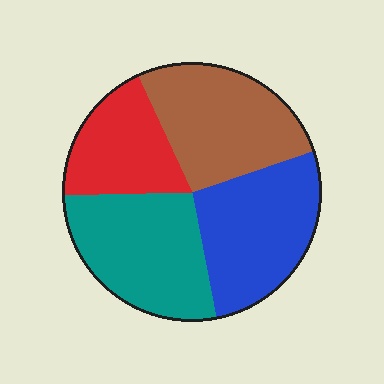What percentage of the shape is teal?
Teal takes up about one quarter (1/4) of the shape.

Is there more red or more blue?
Blue.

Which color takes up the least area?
Red, at roughly 20%.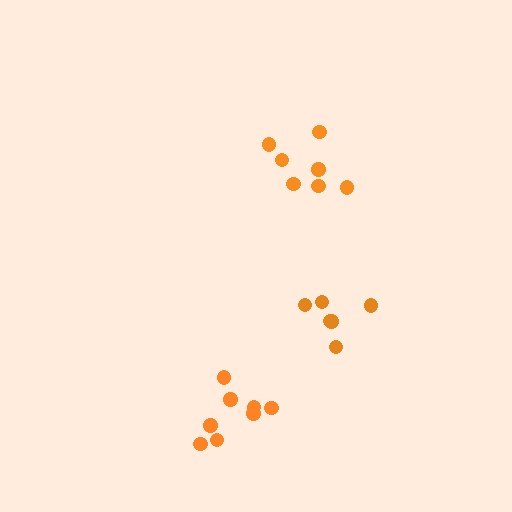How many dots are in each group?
Group 1: 7 dots, Group 2: 8 dots, Group 3: 6 dots (21 total).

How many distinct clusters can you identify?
There are 3 distinct clusters.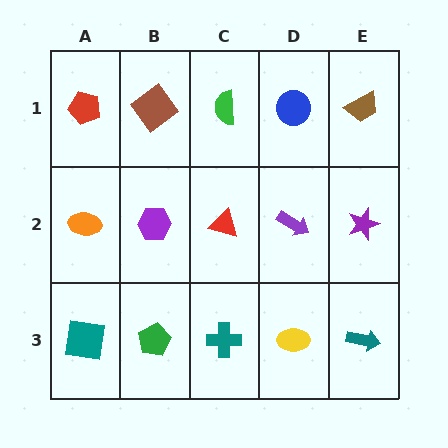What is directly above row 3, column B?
A purple hexagon.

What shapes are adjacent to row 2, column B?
A brown diamond (row 1, column B), a green pentagon (row 3, column B), an orange ellipse (row 2, column A), a red triangle (row 2, column C).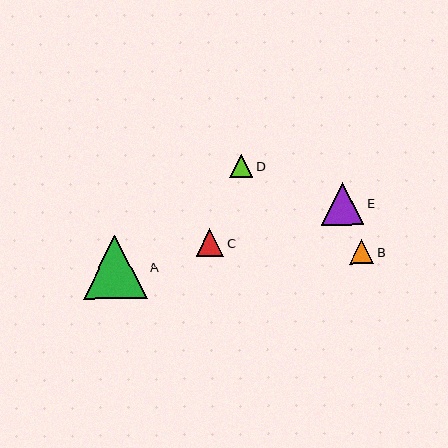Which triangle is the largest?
Triangle A is the largest with a size of approximately 63 pixels.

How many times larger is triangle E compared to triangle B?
Triangle E is approximately 1.8 times the size of triangle B.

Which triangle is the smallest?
Triangle D is the smallest with a size of approximately 23 pixels.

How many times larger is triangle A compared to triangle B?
Triangle A is approximately 2.7 times the size of triangle B.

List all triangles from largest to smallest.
From largest to smallest: A, E, C, B, D.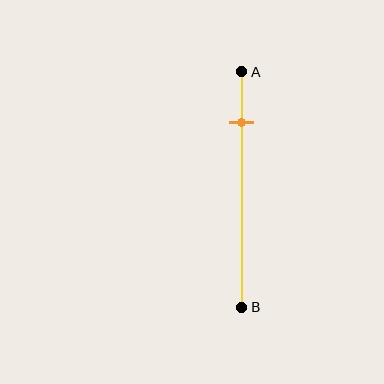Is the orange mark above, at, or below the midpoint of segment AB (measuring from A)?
The orange mark is above the midpoint of segment AB.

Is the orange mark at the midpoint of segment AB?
No, the mark is at about 20% from A, not at the 50% midpoint.